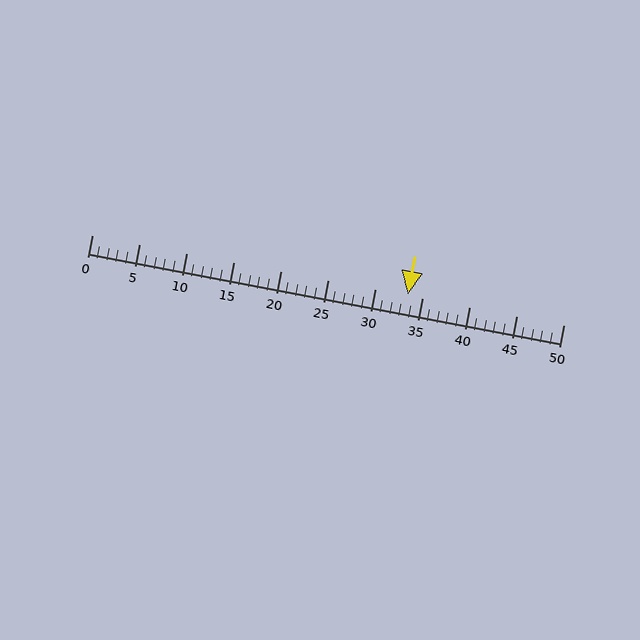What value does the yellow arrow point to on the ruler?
The yellow arrow points to approximately 34.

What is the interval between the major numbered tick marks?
The major tick marks are spaced 5 units apart.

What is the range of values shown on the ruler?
The ruler shows values from 0 to 50.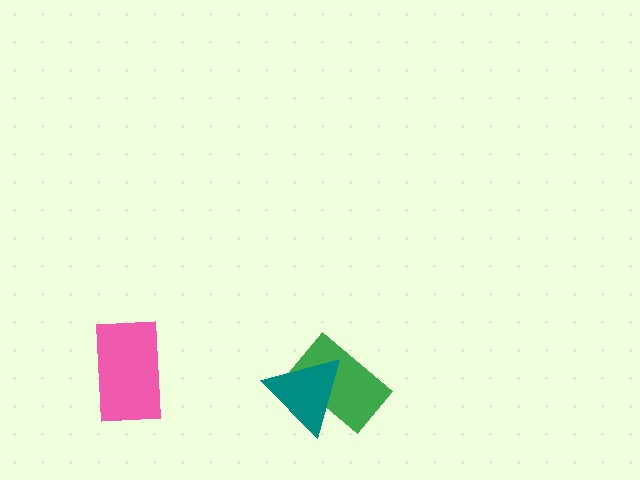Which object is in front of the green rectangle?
The teal triangle is in front of the green rectangle.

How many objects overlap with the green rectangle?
1 object overlaps with the green rectangle.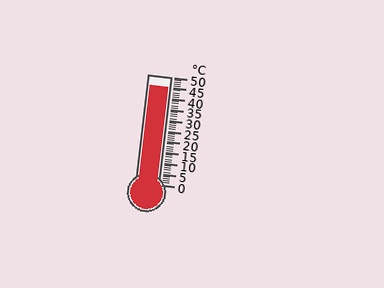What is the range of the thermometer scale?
The thermometer scale ranges from 0°C to 50°C.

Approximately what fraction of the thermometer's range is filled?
The thermometer is filled to approximately 90% of its range.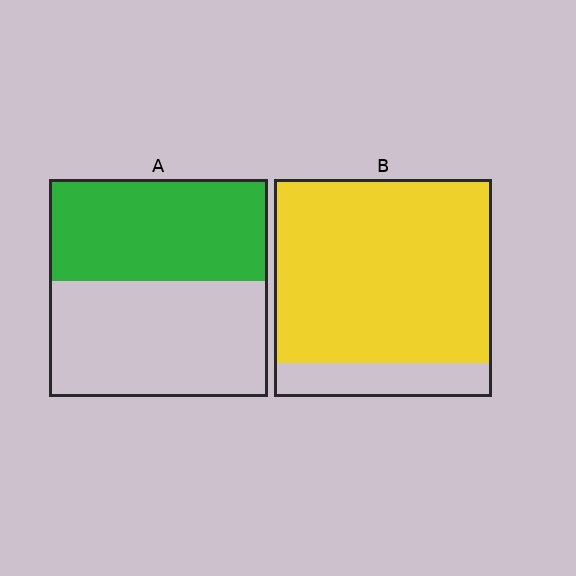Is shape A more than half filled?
Roughly half.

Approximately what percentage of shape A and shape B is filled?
A is approximately 45% and B is approximately 85%.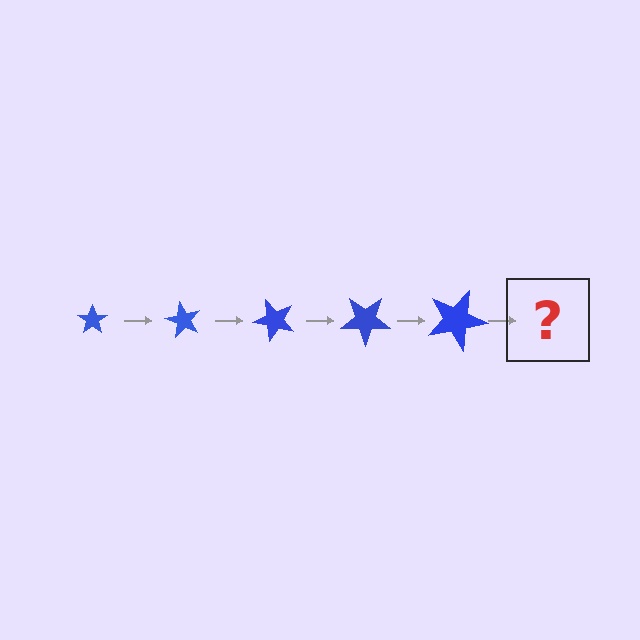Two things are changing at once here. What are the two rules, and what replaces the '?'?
The two rules are that the star grows larger each step and it rotates 60 degrees each step. The '?' should be a star, larger than the previous one and rotated 300 degrees from the start.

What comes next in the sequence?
The next element should be a star, larger than the previous one and rotated 300 degrees from the start.